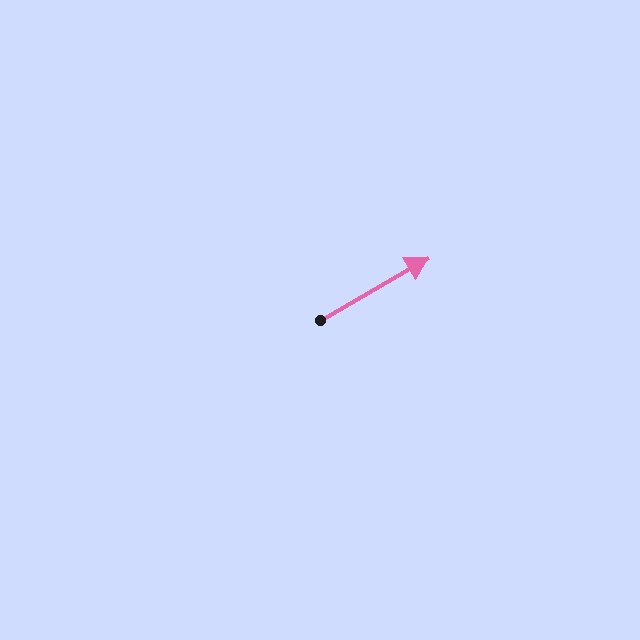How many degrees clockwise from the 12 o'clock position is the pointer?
Approximately 60 degrees.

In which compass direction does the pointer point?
Northeast.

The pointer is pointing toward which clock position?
Roughly 2 o'clock.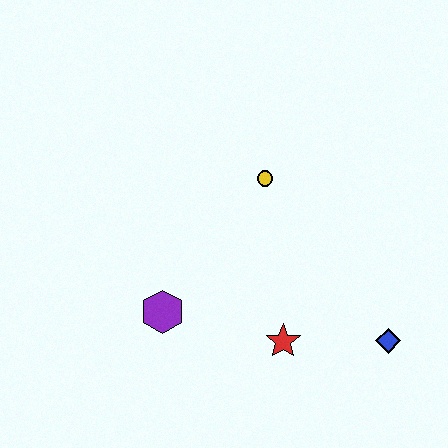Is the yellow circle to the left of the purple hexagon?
No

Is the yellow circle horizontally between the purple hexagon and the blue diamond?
Yes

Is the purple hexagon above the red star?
Yes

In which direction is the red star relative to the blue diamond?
The red star is to the left of the blue diamond.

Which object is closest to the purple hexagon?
The red star is closest to the purple hexagon.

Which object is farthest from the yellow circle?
The blue diamond is farthest from the yellow circle.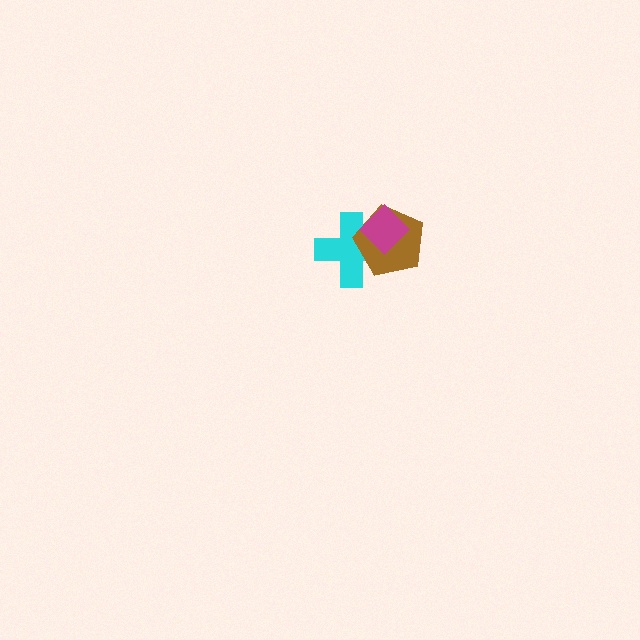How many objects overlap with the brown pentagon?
2 objects overlap with the brown pentagon.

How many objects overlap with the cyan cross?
2 objects overlap with the cyan cross.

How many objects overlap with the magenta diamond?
2 objects overlap with the magenta diamond.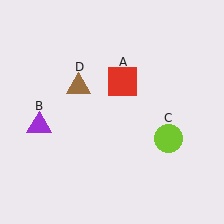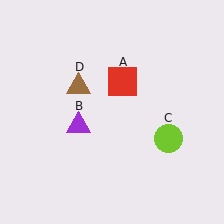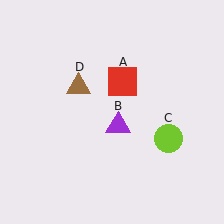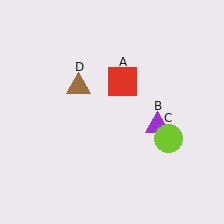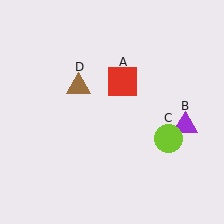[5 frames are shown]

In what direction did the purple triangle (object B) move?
The purple triangle (object B) moved right.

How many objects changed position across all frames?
1 object changed position: purple triangle (object B).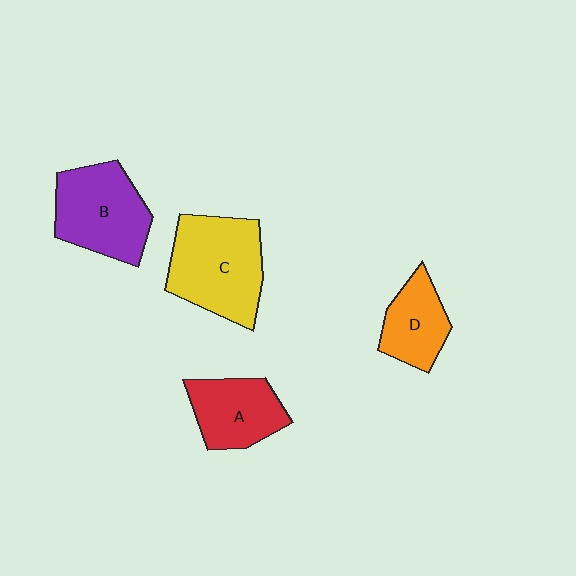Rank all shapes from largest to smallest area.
From largest to smallest: C (yellow), B (purple), A (red), D (orange).